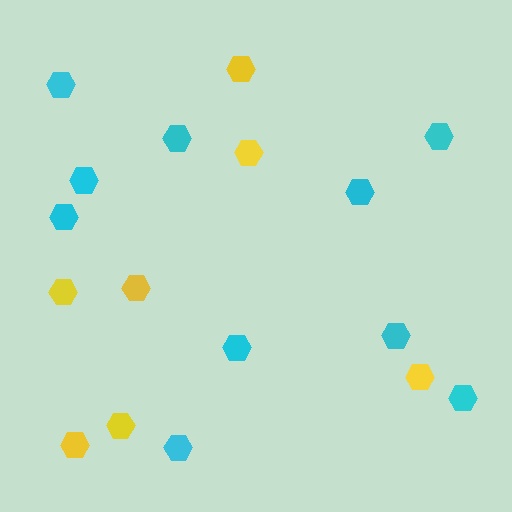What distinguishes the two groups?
There are 2 groups: one group of yellow hexagons (7) and one group of cyan hexagons (10).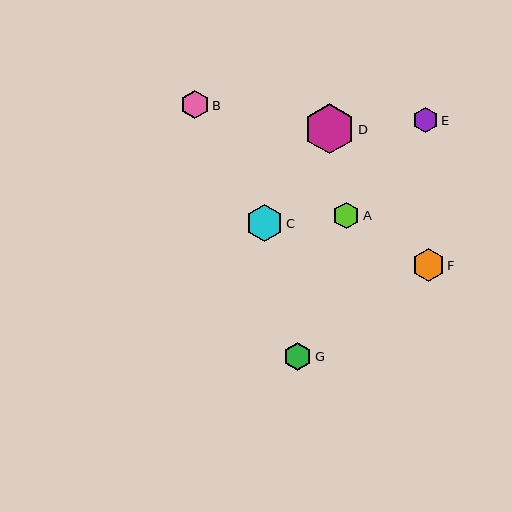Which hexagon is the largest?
Hexagon D is the largest with a size of approximately 50 pixels.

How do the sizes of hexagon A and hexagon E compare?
Hexagon A and hexagon E are approximately the same size.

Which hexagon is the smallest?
Hexagon E is the smallest with a size of approximately 25 pixels.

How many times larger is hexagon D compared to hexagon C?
Hexagon D is approximately 1.4 times the size of hexagon C.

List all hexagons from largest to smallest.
From largest to smallest: D, C, F, B, G, A, E.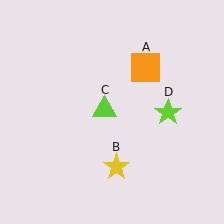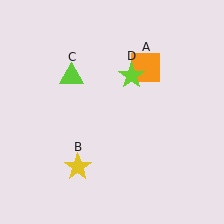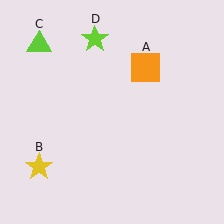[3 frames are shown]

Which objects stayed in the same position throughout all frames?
Orange square (object A) remained stationary.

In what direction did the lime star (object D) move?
The lime star (object D) moved up and to the left.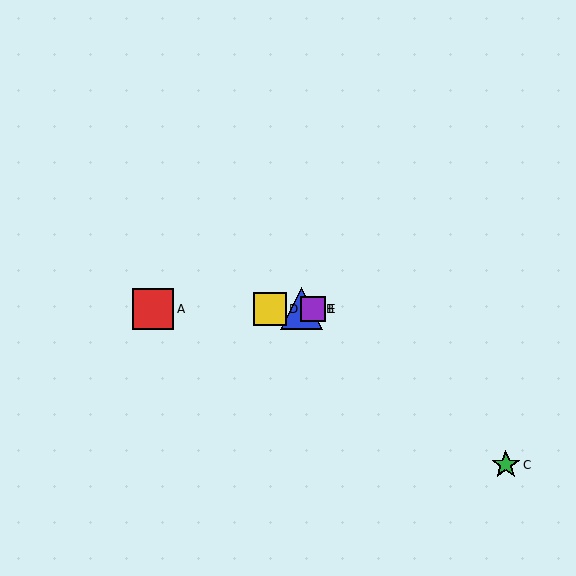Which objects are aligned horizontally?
Objects A, B, D, E are aligned horizontally.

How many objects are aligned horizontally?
4 objects (A, B, D, E) are aligned horizontally.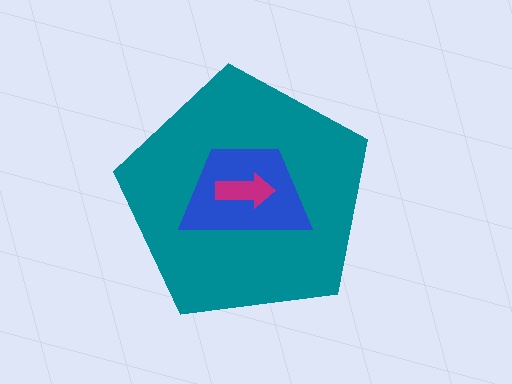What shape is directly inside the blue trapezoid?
The magenta arrow.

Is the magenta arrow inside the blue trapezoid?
Yes.